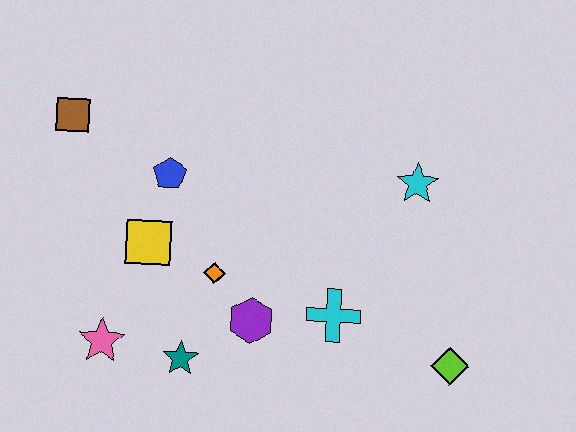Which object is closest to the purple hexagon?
The orange diamond is closest to the purple hexagon.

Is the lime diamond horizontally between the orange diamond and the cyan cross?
No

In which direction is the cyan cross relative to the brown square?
The cyan cross is to the right of the brown square.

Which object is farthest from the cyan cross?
The brown square is farthest from the cyan cross.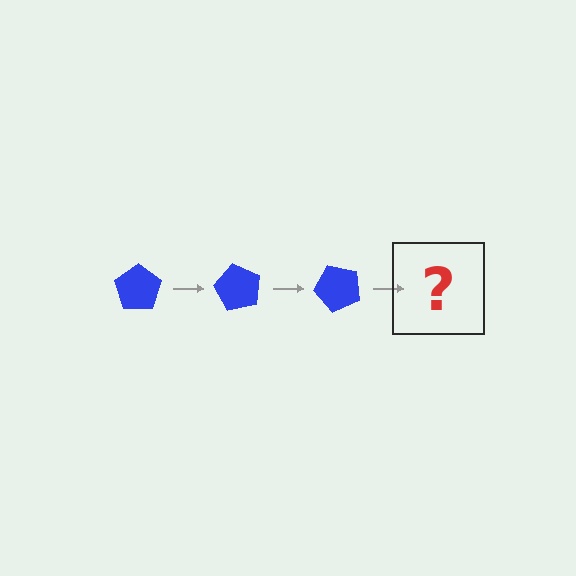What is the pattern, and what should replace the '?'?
The pattern is that the pentagon rotates 60 degrees each step. The '?' should be a blue pentagon rotated 180 degrees.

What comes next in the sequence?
The next element should be a blue pentagon rotated 180 degrees.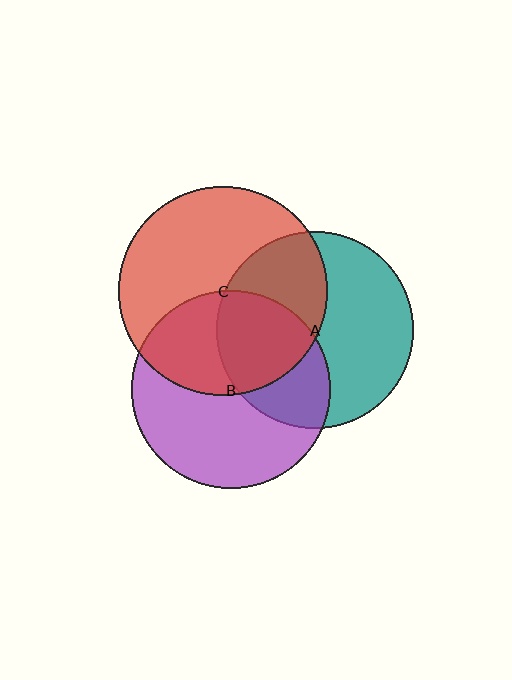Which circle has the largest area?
Circle C (red).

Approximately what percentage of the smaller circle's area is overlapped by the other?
Approximately 40%.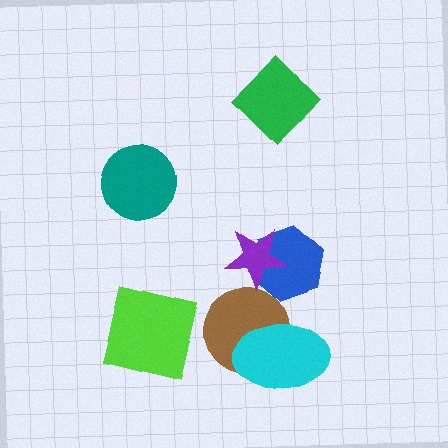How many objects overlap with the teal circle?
0 objects overlap with the teal circle.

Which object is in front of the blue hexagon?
The purple star is in front of the blue hexagon.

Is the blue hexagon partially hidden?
Yes, it is partially covered by another shape.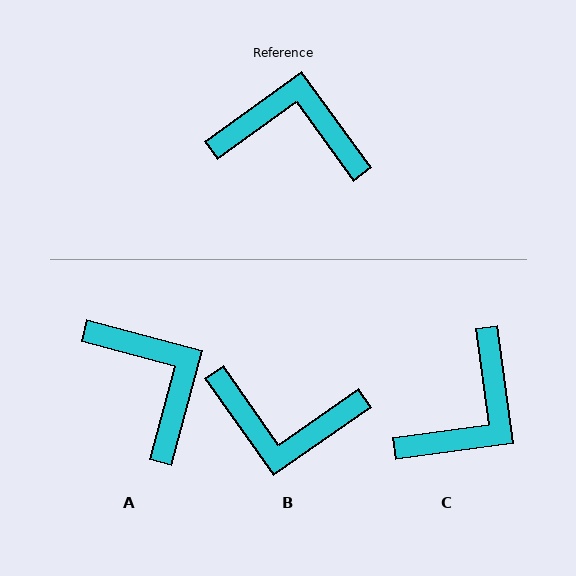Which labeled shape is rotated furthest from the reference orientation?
B, about 179 degrees away.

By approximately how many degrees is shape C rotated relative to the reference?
Approximately 118 degrees clockwise.